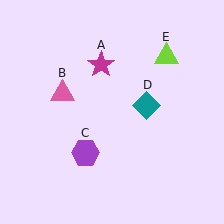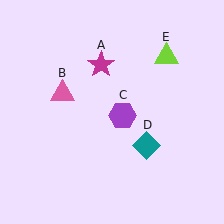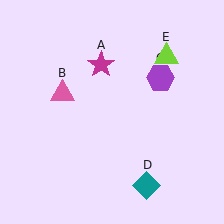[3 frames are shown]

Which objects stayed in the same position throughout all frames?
Magenta star (object A) and pink triangle (object B) and lime triangle (object E) remained stationary.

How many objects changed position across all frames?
2 objects changed position: purple hexagon (object C), teal diamond (object D).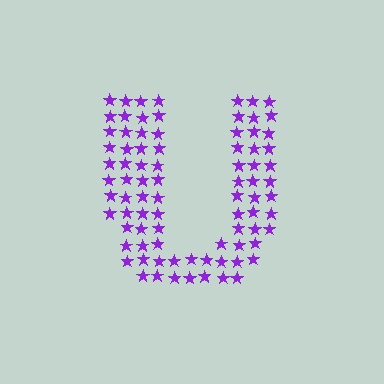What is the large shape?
The large shape is the letter U.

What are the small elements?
The small elements are stars.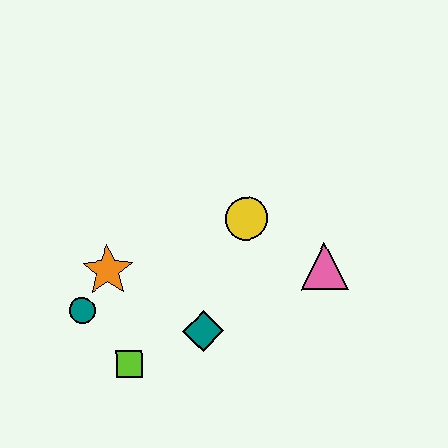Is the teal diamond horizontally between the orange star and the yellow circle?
Yes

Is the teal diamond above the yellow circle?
No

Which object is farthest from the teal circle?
The pink triangle is farthest from the teal circle.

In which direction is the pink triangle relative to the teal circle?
The pink triangle is to the right of the teal circle.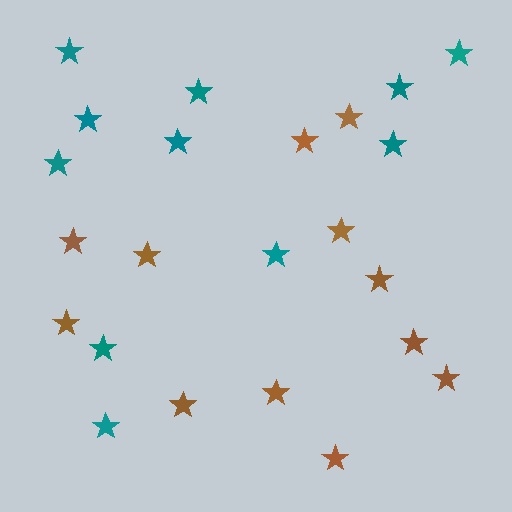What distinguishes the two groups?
There are 2 groups: one group of brown stars (12) and one group of teal stars (11).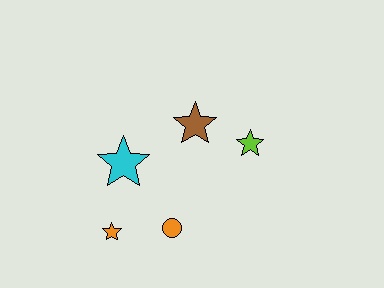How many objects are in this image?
There are 5 objects.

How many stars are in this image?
There are 4 stars.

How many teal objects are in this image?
There are no teal objects.